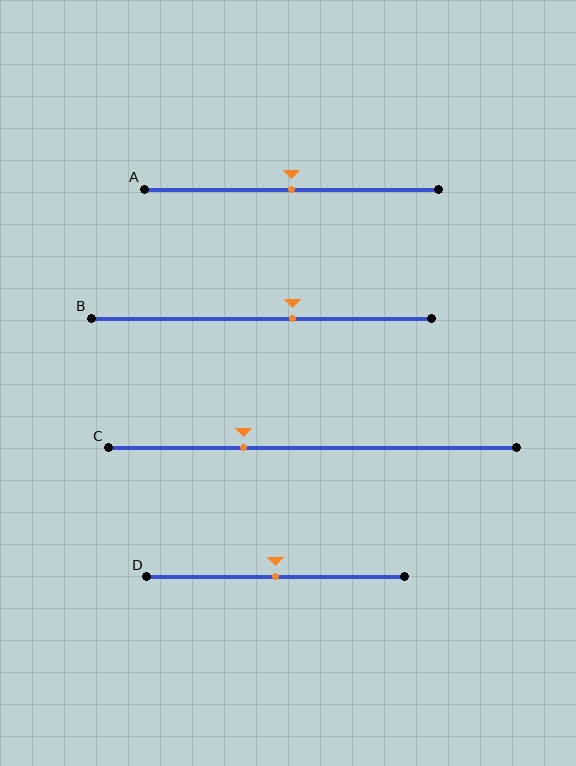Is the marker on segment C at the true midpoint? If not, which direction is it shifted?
No, the marker on segment C is shifted to the left by about 17% of the segment length.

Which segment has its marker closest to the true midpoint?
Segment A has its marker closest to the true midpoint.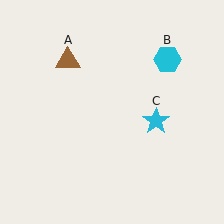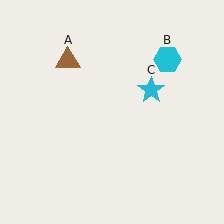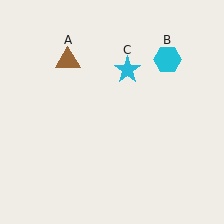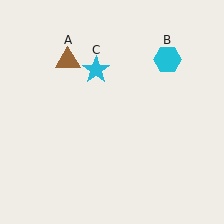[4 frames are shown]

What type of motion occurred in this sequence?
The cyan star (object C) rotated counterclockwise around the center of the scene.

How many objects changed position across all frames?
1 object changed position: cyan star (object C).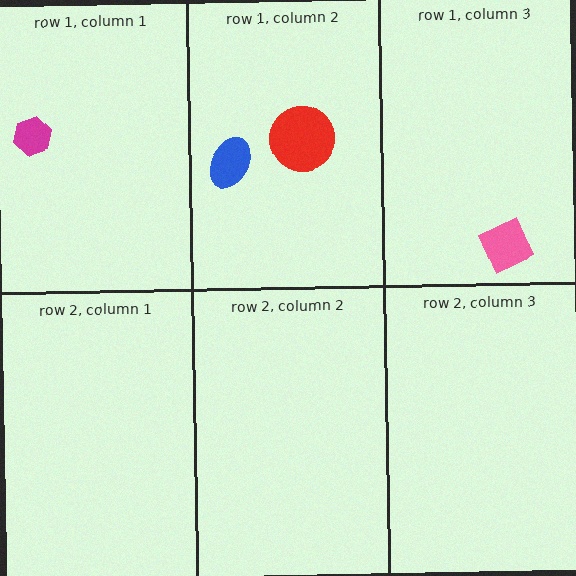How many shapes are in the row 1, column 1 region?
1.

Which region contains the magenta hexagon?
The row 1, column 1 region.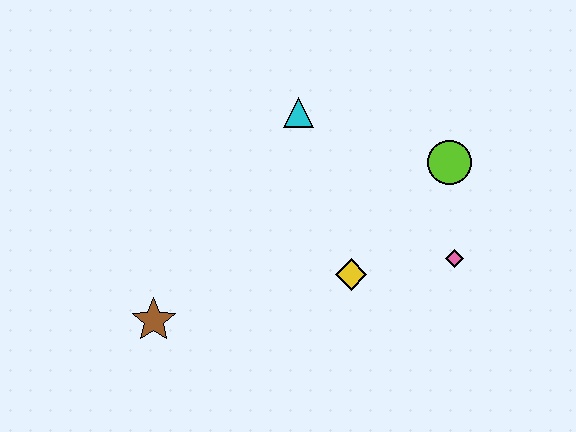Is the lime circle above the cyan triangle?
No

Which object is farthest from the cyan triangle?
The brown star is farthest from the cyan triangle.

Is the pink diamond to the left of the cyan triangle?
No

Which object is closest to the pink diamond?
The lime circle is closest to the pink diamond.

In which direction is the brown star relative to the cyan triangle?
The brown star is below the cyan triangle.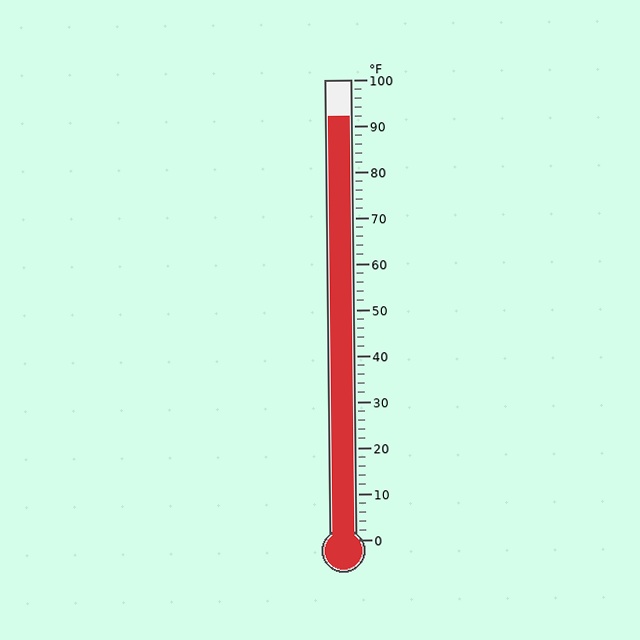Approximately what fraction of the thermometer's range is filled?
The thermometer is filled to approximately 90% of its range.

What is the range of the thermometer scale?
The thermometer scale ranges from 0°F to 100°F.